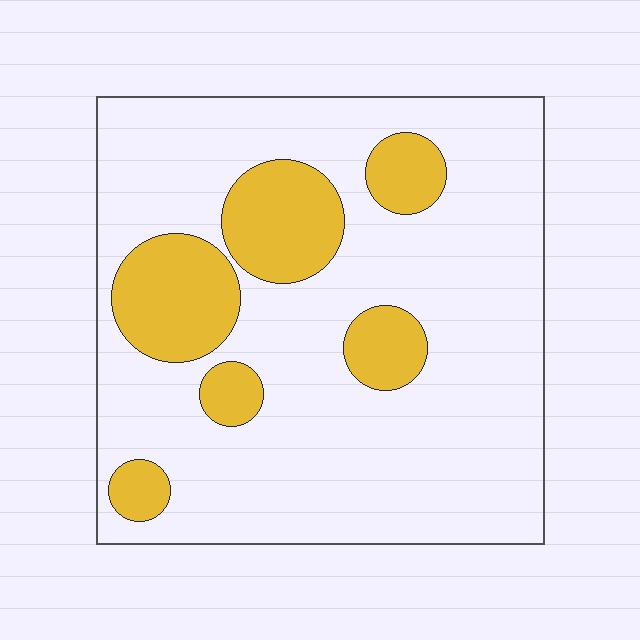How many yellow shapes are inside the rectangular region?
6.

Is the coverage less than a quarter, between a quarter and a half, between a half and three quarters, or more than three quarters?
Less than a quarter.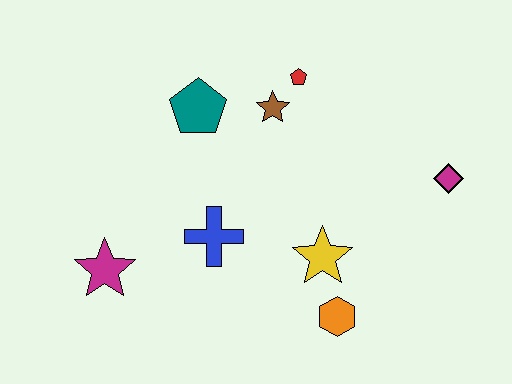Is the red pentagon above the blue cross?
Yes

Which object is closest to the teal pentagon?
The brown star is closest to the teal pentagon.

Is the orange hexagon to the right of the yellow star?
Yes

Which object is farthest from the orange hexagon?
The teal pentagon is farthest from the orange hexagon.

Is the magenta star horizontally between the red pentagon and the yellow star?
No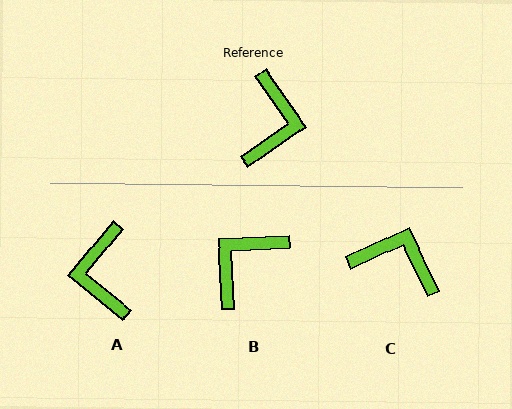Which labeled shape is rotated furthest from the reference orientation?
A, about 164 degrees away.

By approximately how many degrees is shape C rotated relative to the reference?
Approximately 81 degrees counter-clockwise.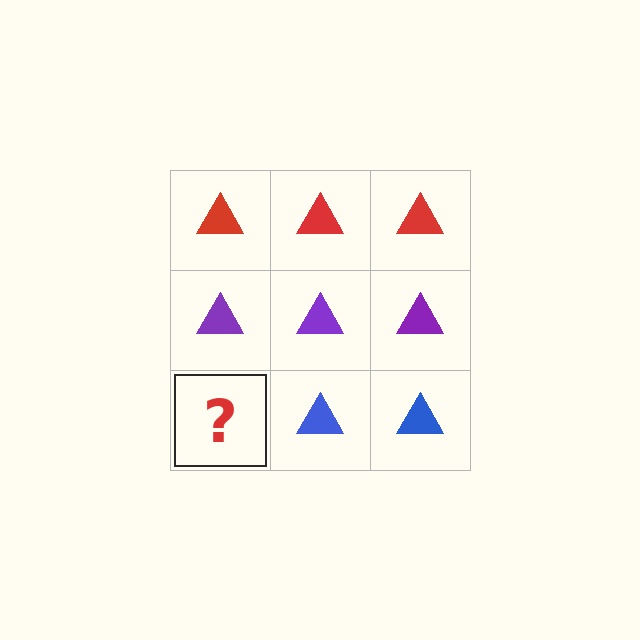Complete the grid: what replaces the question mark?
The question mark should be replaced with a blue triangle.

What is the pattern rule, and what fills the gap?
The rule is that each row has a consistent color. The gap should be filled with a blue triangle.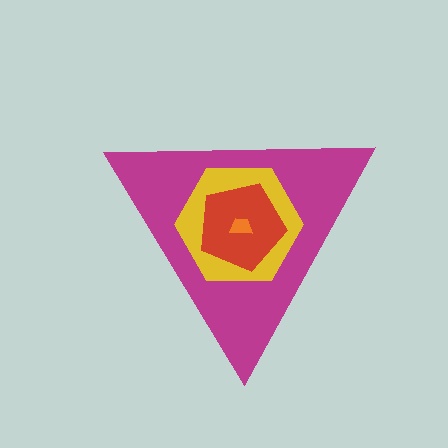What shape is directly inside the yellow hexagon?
The red pentagon.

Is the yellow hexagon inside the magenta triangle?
Yes.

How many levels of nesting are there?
4.